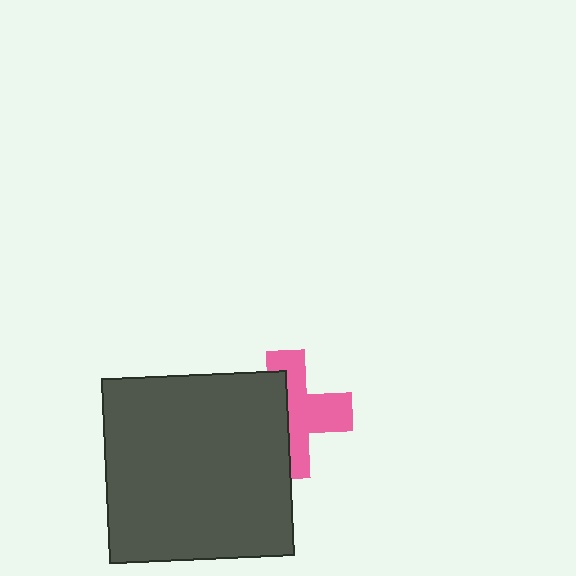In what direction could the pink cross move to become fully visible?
The pink cross could move right. That would shift it out from behind the dark gray square entirely.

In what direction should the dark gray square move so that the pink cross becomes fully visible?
The dark gray square should move left. That is the shortest direction to clear the overlap and leave the pink cross fully visible.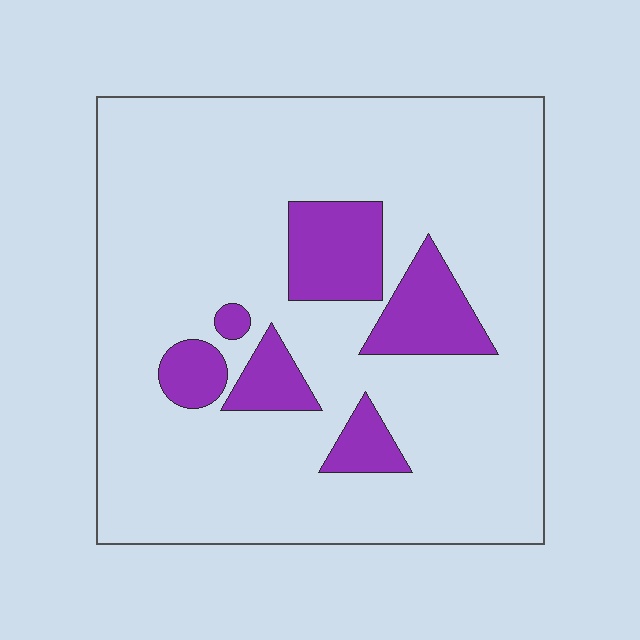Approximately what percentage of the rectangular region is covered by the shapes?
Approximately 15%.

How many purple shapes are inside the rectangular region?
6.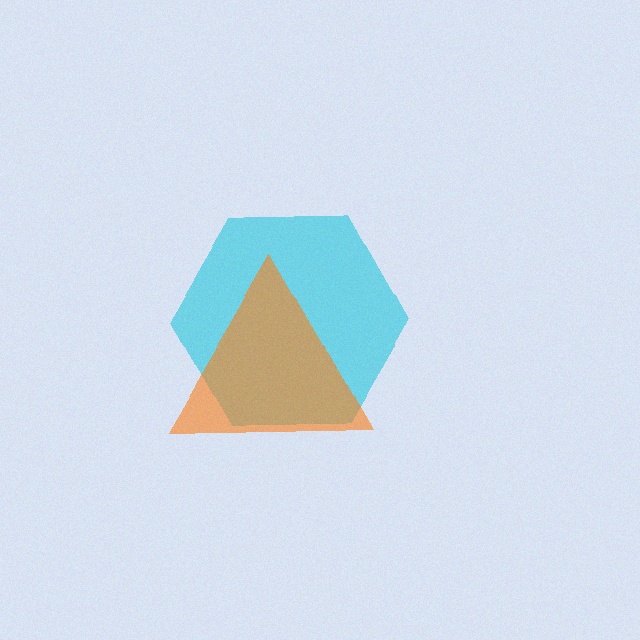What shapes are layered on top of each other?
The layered shapes are: a cyan hexagon, an orange triangle.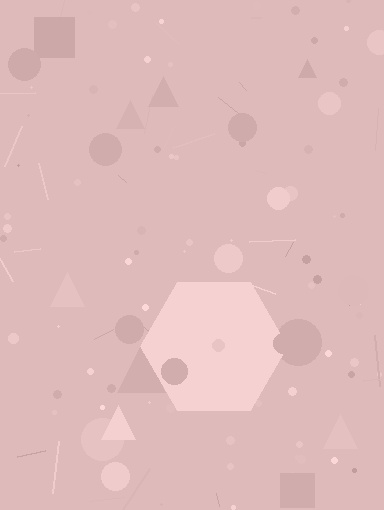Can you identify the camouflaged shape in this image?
The camouflaged shape is a hexagon.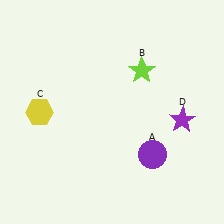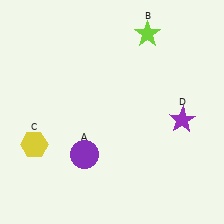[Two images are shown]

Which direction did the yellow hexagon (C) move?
The yellow hexagon (C) moved down.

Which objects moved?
The objects that moved are: the purple circle (A), the lime star (B), the yellow hexagon (C).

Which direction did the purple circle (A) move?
The purple circle (A) moved left.